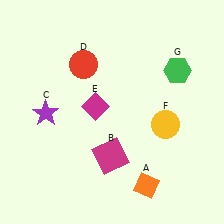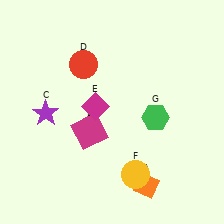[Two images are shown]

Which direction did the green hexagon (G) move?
The green hexagon (G) moved down.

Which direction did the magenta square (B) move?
The magenta square (B) moved up.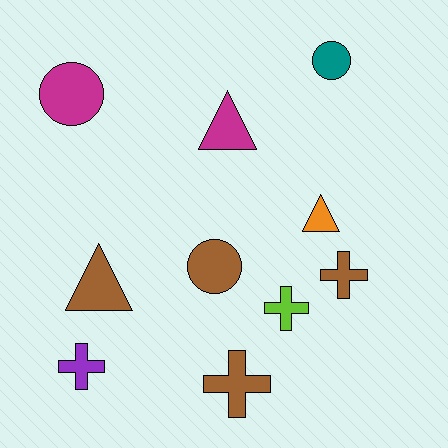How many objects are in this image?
There are 10 objects.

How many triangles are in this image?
There are 3 triangles.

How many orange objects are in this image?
There is 1 orange object.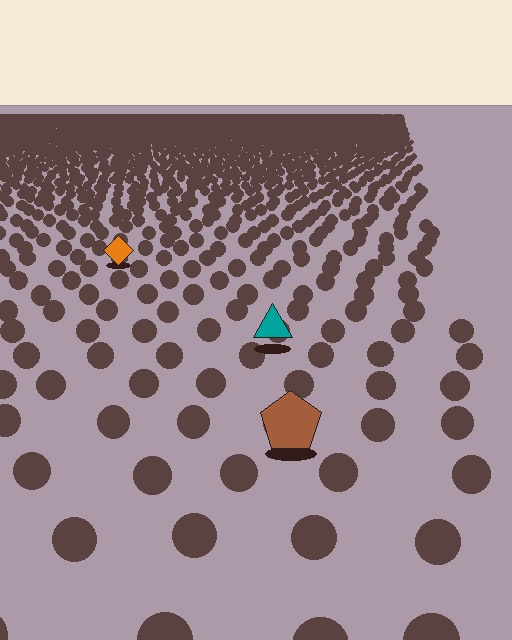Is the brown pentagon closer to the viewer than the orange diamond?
Yes. The brown pentagon is closer — you can tell from the texture gradient: the ground texture is coarser near it.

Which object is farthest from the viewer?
The orange diamond is farthest from the viewer. It appears smaller and the ground texture around it is denser.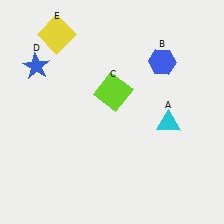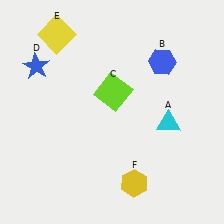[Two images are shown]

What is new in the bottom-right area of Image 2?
A yellow hexagon (F) was added in the bottom-right area of Image 2.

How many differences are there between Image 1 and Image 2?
There is 1 difference between the two images.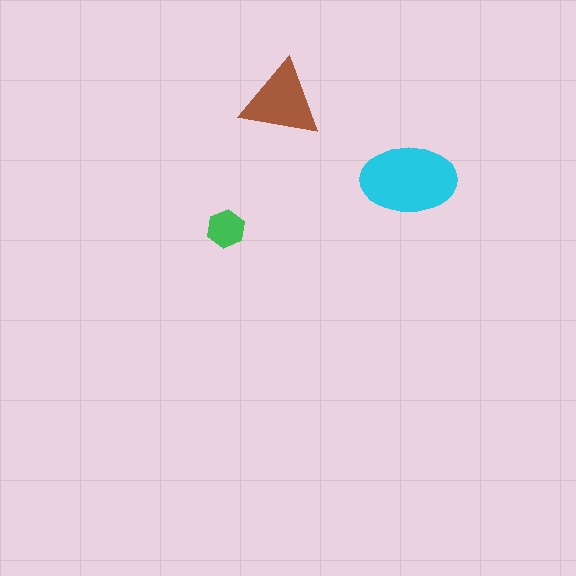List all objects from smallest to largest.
The green hexagon, the brown triangle, the cyan ellipse.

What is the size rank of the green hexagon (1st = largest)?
3rd.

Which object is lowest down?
The green hexagon is bottommost.